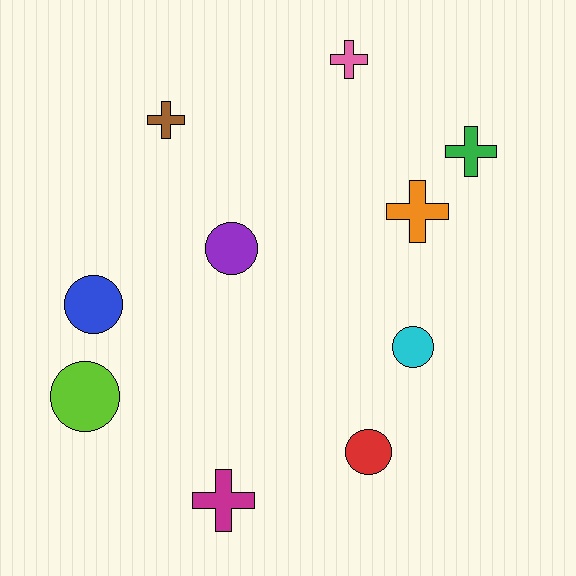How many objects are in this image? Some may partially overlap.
There are 10 objects.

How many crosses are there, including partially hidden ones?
There are 5 crosses.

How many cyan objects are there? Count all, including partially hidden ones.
There is 1 cyan object.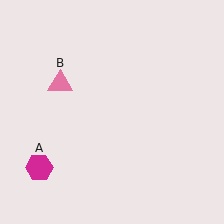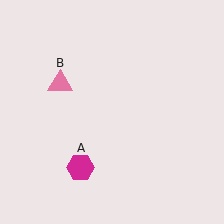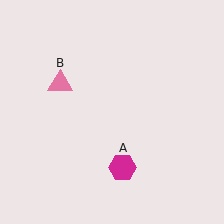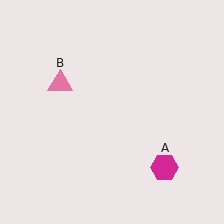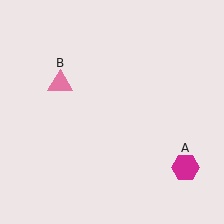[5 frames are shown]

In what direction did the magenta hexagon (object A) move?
The magenta hexagon (object A) moved right.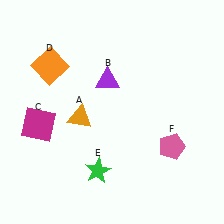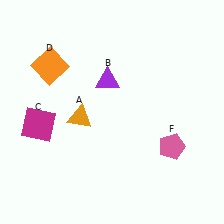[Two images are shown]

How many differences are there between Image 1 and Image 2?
There is 1 difference between the two images.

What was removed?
The green star (E) was removed in Image 2.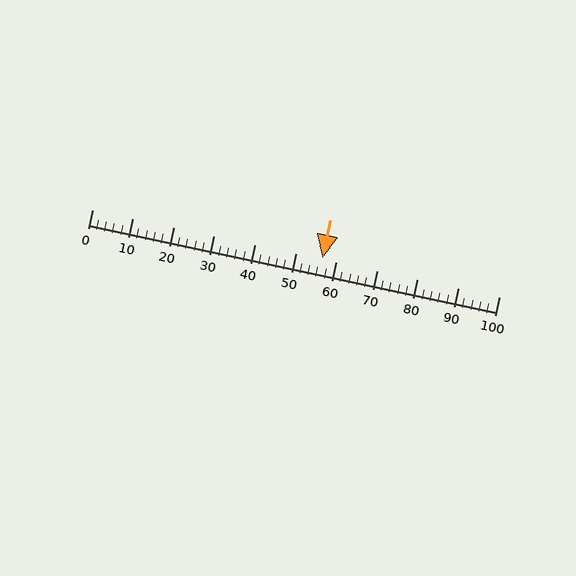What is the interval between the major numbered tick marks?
The major tick marks are spaced 10 units apart.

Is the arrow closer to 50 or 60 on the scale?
The arrow is closer to 60.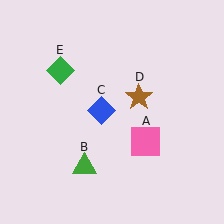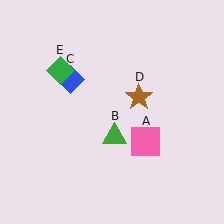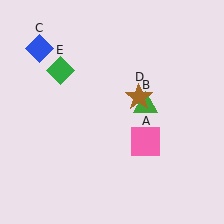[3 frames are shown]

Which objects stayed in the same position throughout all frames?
Pink square (object A) and brown star (object D) and green diamond (object E) remained stationary.